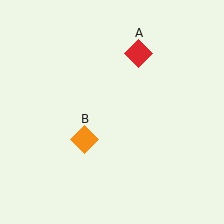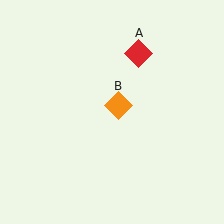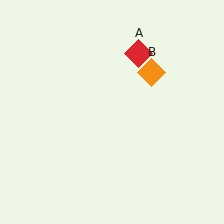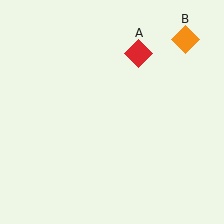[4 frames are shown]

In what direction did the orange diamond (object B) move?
The orange diamond (object B) moved up and to the right.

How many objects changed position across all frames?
1 object changed position: orange diamond (object B).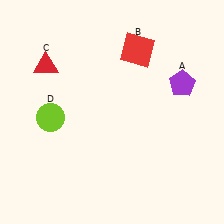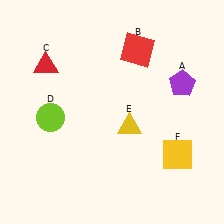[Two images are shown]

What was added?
A yellow triangle (E), a yellow square (F) were added in Image 2.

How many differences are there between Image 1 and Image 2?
There are 2 differences between the two images.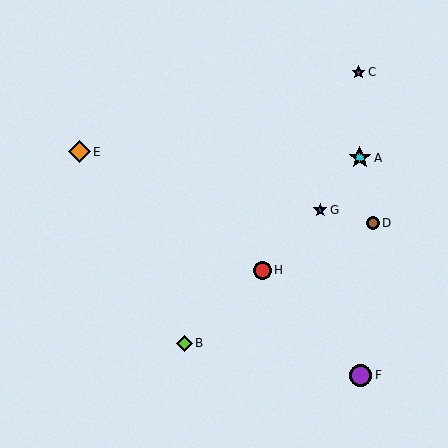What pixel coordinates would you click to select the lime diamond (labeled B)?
Click at (185, 343) to select the lime diamond B.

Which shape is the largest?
The purple circle (labeled F) is the largest.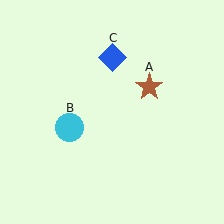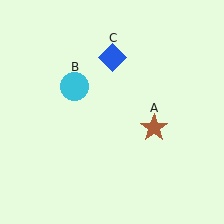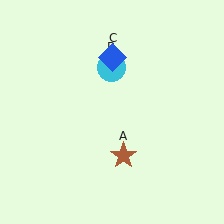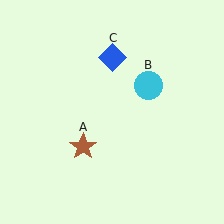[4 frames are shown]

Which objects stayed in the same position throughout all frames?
Blue diamond (object C) remained stationary.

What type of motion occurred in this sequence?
The brown star (object A), cyan circle (object B) rotated clockwise around the center of the scene.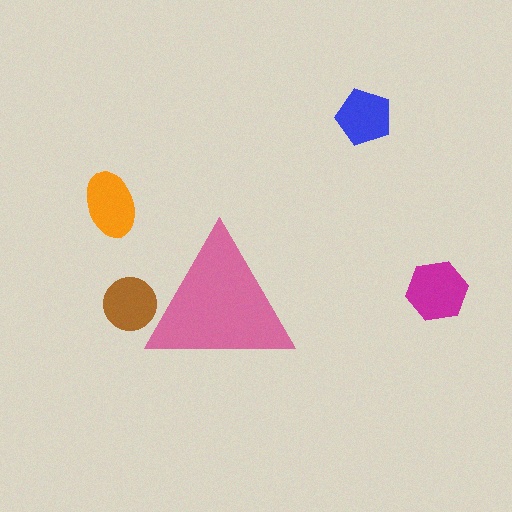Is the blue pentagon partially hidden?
No, the blue pentagon is fully visible.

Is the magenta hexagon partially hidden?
No, the magenta hexagon is fully visible.